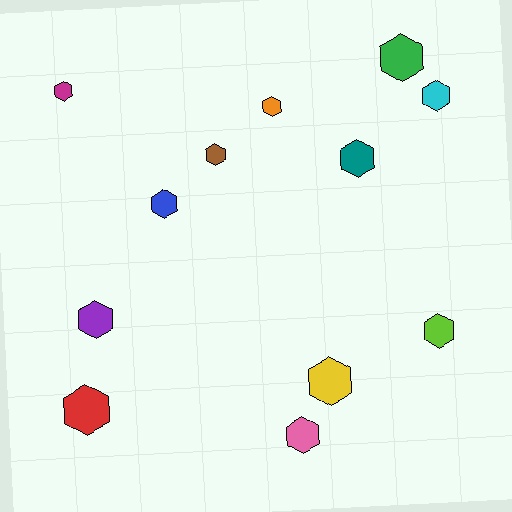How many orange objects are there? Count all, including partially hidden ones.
There is 1 orange object.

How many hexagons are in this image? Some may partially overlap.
There are 12 hexagons.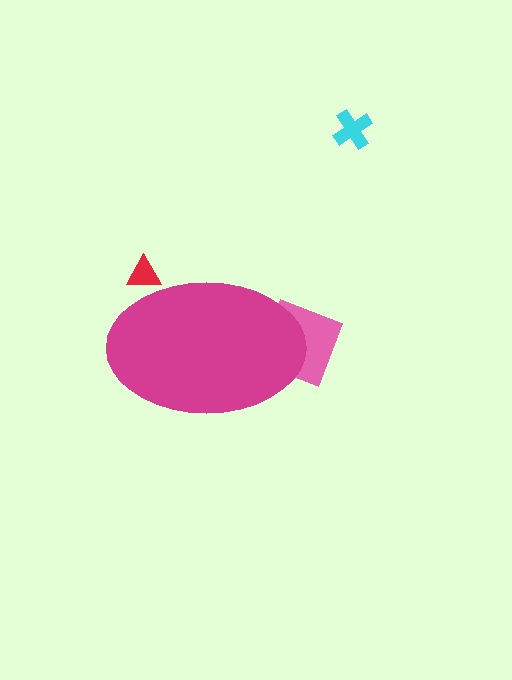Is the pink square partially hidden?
Yes, the pink square is partially hidden behind the magenta ellipse.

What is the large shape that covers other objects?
A magenta ellipse.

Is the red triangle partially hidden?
Yes, the red triangle is partially hidden behind the magenta ellipse.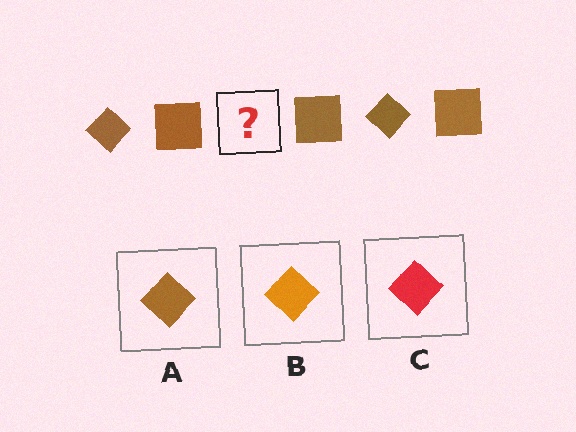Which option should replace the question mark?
Option A.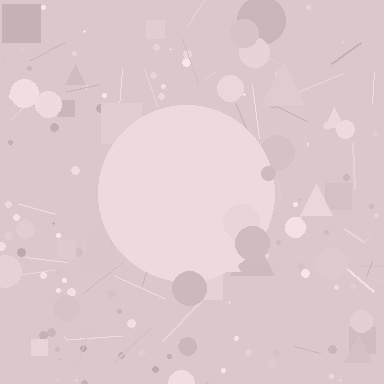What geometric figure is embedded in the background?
A circle is embedded in the background.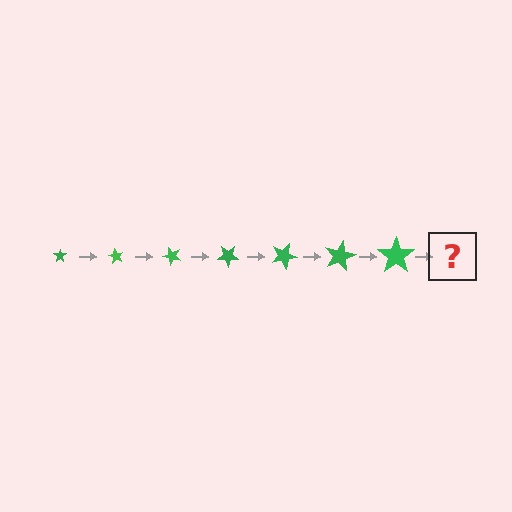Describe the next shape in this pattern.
It should be a star, larger than the previous one and rotated 420 degrees from the start.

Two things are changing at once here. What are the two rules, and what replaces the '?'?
The two rules are that the star grows larger each step and it rotates 60 degrees each step. The '?' should be a star, larger than the previous one and rotated 420 degrees from the start.